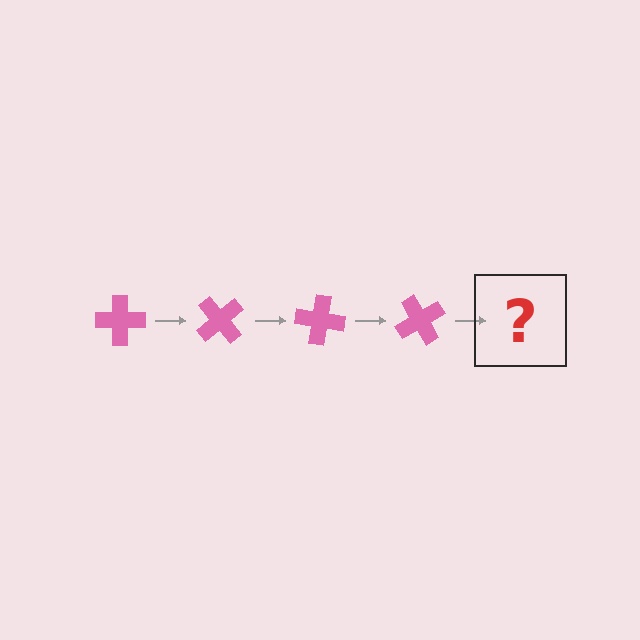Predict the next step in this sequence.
The next step is a pink cross rotated 200 degrees.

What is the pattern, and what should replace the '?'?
The pattern is that the cross rotates 50 degrees each step. The '?' should be a pink cross rotated 200 degrees.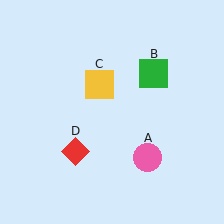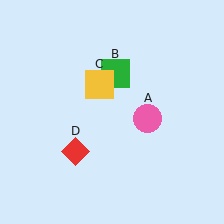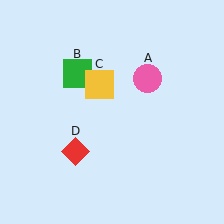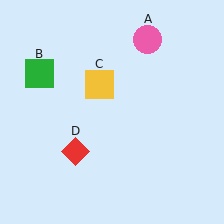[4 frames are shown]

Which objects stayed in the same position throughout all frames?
Yellow square (object C) and red diamond (object D) remained stationary.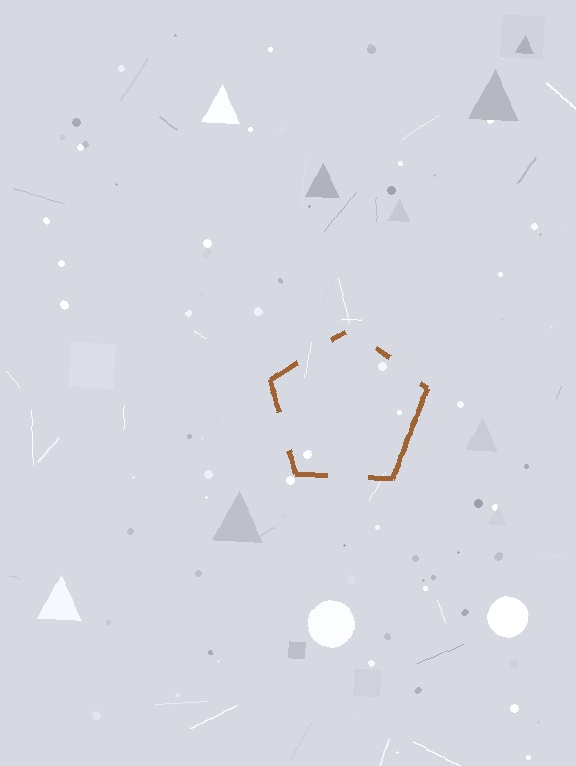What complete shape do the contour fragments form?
The contour fragments form a pentagon.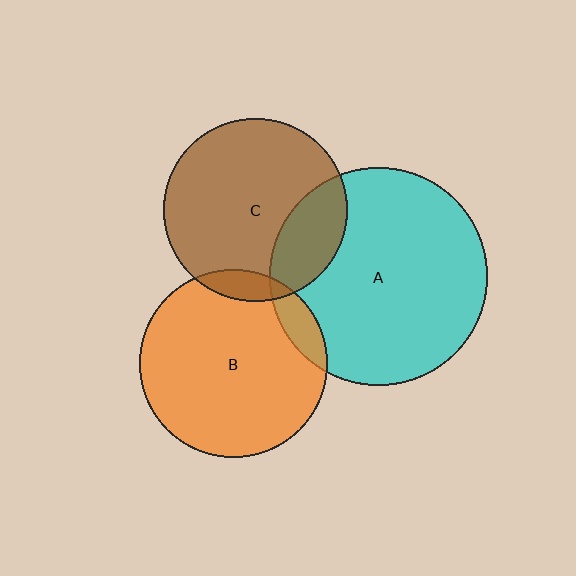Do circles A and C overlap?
Yes.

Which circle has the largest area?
Circle A (cyan).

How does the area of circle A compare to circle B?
Approximately 1.3 times.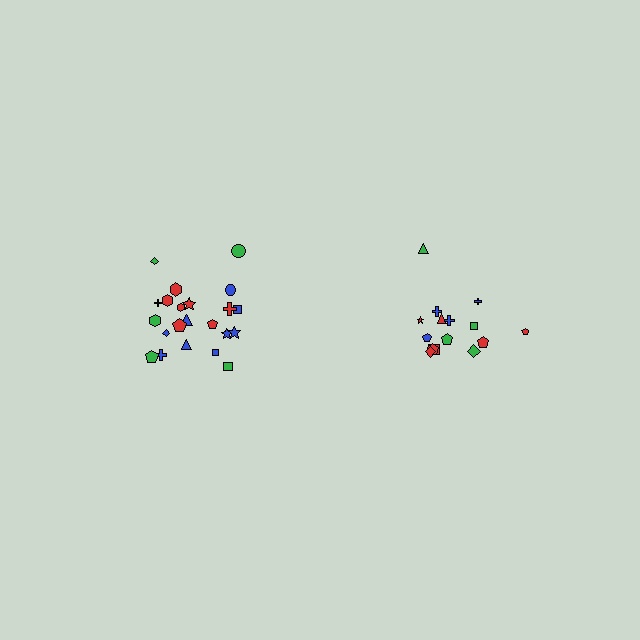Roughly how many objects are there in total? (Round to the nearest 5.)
Roughly 35 objects in total.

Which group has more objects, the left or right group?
The left group.